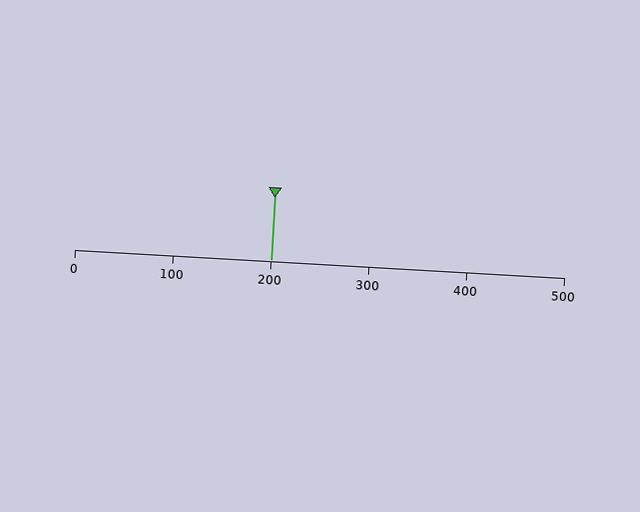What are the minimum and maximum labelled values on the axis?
The axis runs from 0 to 500.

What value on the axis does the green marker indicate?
The marker indicates approximately 200.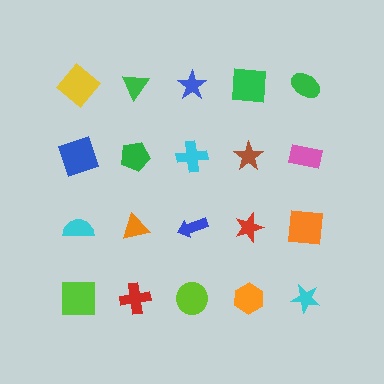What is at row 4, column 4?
An orange hexagon.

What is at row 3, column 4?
A red star.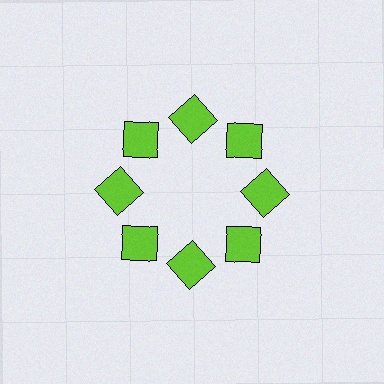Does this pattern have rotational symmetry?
Yes, this pattern has 8-fold rotational symmetry. It looks the same after rotating 45 degrees around the center.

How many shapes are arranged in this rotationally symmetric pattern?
There are 8 shapes, arranged in 8 groups of 1.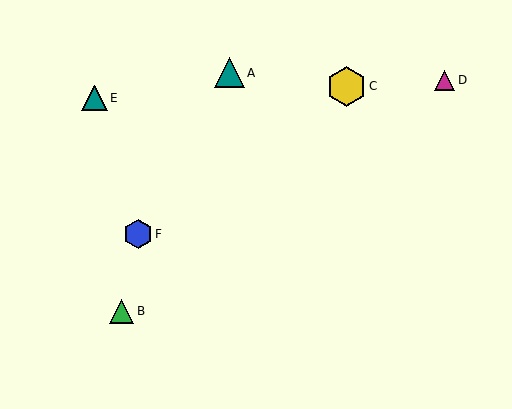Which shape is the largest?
The yellow hexagon (labeled C) is the largest.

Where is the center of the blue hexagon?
The center of the blue hexagon is at (138, 234).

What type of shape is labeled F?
Shape F is a blue hexagon.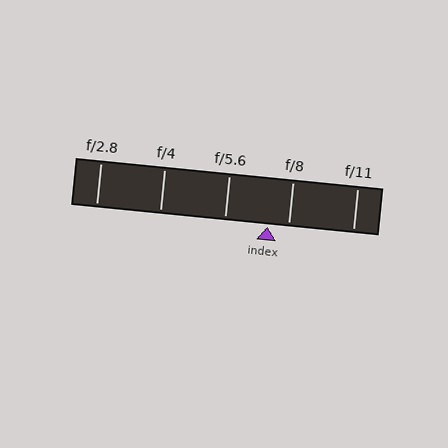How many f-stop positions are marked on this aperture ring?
There are 5 f-stop positions marked.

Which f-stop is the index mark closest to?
The index mark is closest to f/8.